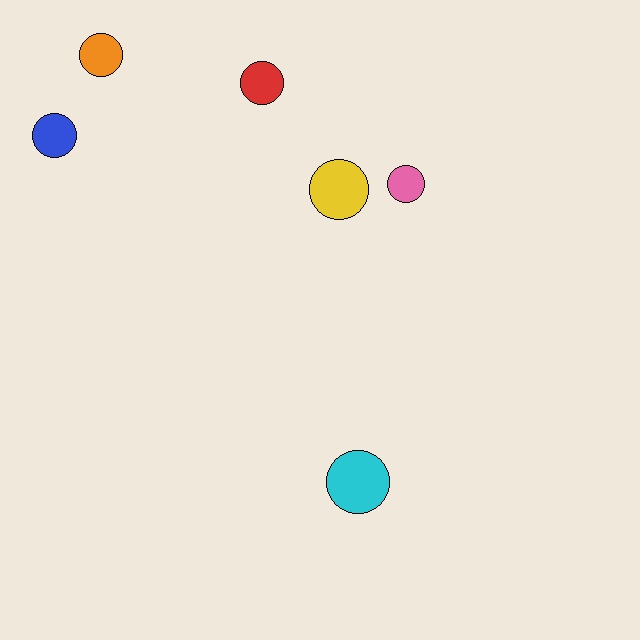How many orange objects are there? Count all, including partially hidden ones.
There is 1 orange object.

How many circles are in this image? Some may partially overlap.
There are 6 circles.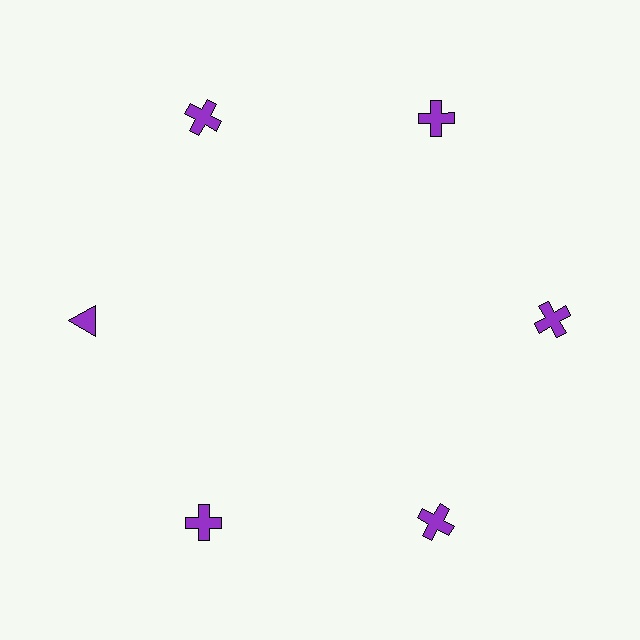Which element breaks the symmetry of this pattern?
The purple triangle at roughly the 9 o'clock position breaks the symmetry. All other shapes are purple crosses.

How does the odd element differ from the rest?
It has a different shape: triangle instead of cross.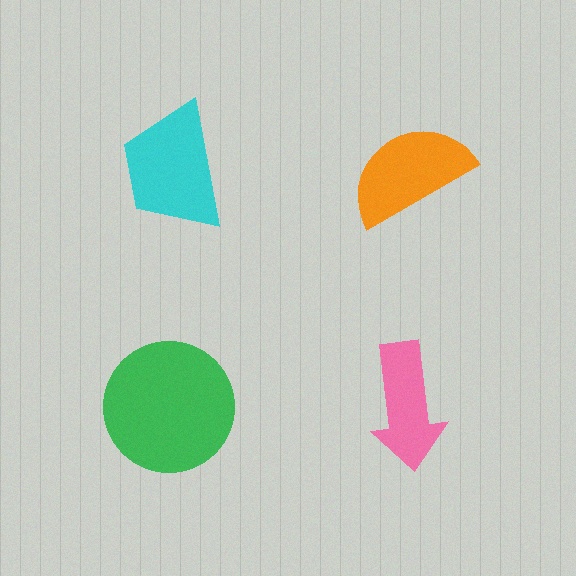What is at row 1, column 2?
An orange semicircle.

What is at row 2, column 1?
A green circle.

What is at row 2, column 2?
A pink arrow.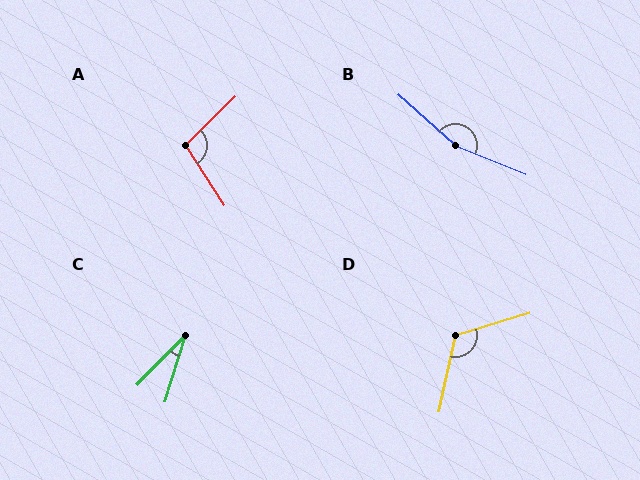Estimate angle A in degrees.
Approximately 102 degrees.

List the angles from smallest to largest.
C (27°), A (102°), D (119°), B (160°).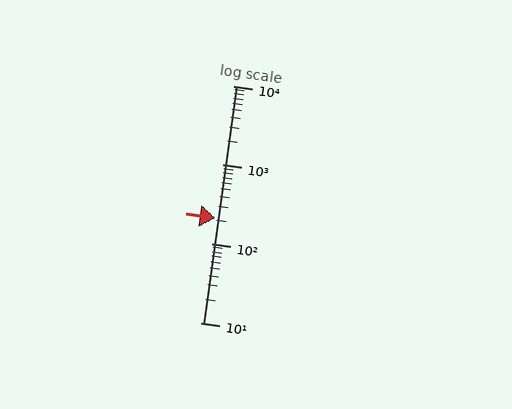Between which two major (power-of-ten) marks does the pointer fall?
The pointer is between 100 and 1000.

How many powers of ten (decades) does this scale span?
The scale spans 3 decades, from 10 to 10000.